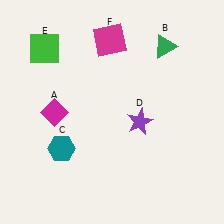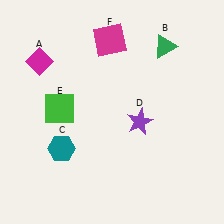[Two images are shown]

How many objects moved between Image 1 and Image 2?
2 objects moved between the two images.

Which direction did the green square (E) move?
The green square (E) moved down.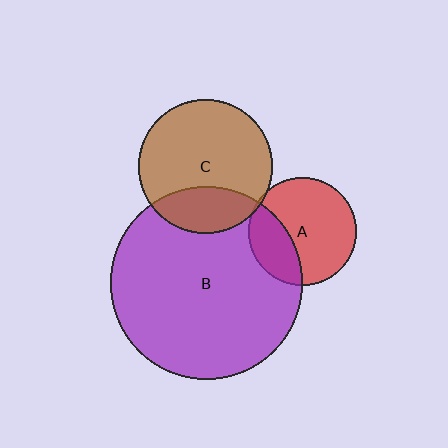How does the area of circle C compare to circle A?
Approximately 1.5 times.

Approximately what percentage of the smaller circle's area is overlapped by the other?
Approximately 5%.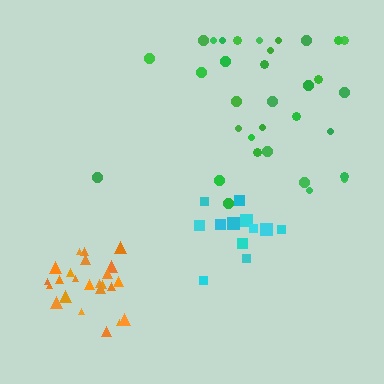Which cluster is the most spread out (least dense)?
Green.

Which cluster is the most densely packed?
Orange.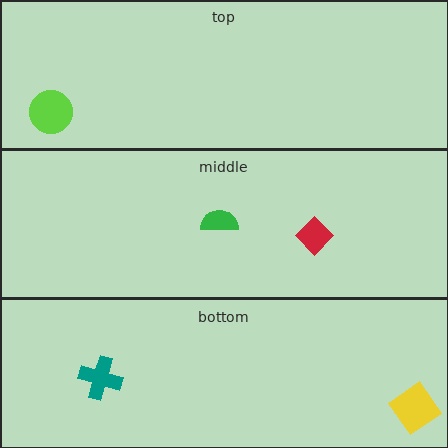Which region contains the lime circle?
The top region.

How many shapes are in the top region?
1.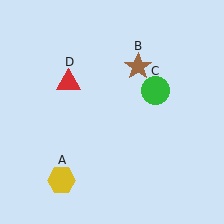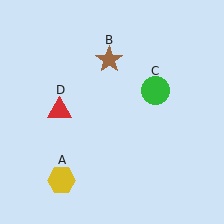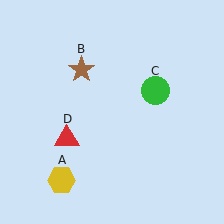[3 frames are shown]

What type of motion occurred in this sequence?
The brown star (object B), red triangle (object D) rotated counterclockwise around the center of the scene.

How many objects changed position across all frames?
2 objects changed position: brown star (object B), red triangle (object D).